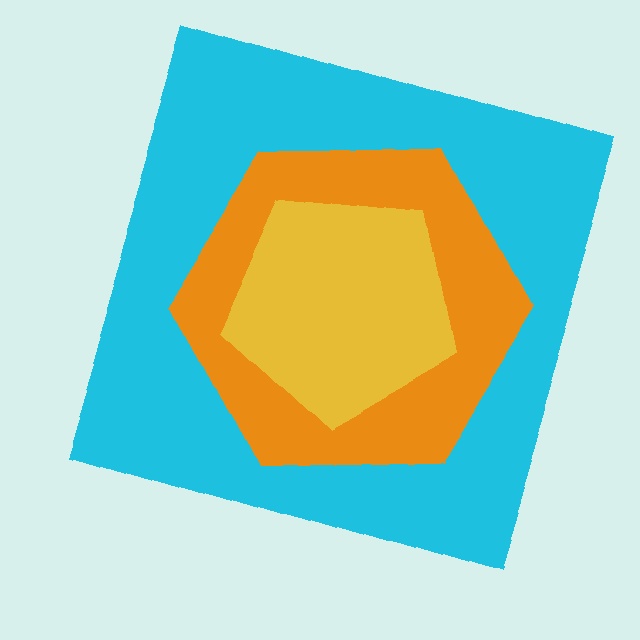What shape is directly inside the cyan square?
The orange hexagon.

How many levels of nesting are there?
3.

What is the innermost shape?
The yellow pentagon.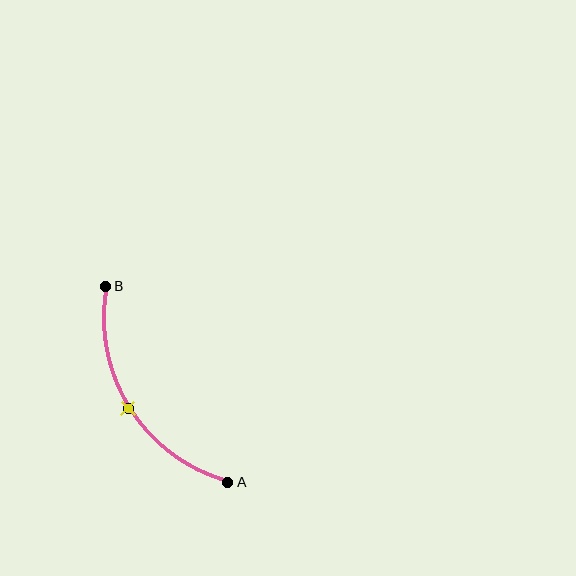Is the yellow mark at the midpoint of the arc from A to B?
Yes. The yellow mark lies on the arc at equal arc-length from both A and B — it is the arc midpoint.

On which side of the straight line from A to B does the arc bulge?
The arc bulges to the left of the straight line connecting A and B.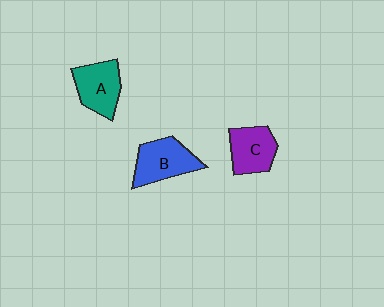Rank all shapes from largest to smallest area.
From largest to smallest: B (blue), A (teal), C (purple).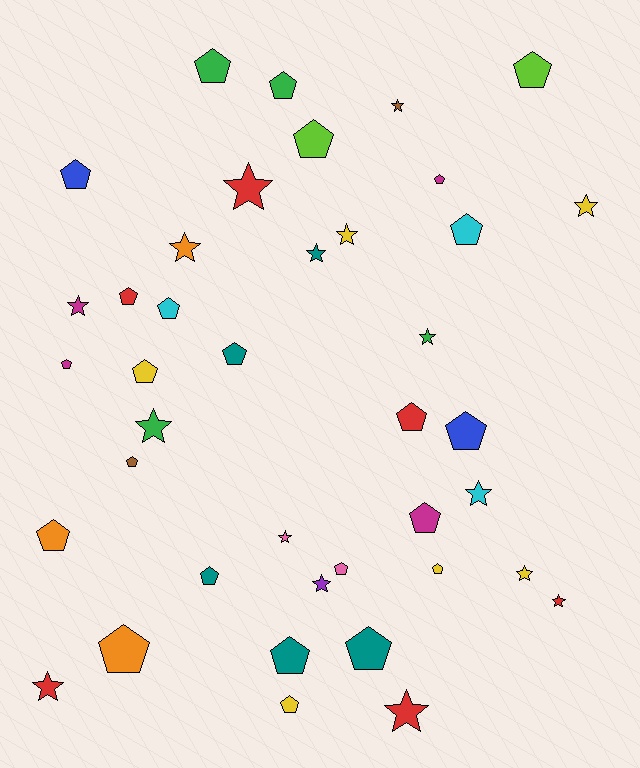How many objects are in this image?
There are 40 objects.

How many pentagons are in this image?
There are 24 pentagons.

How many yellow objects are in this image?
There are 6 yellow objects.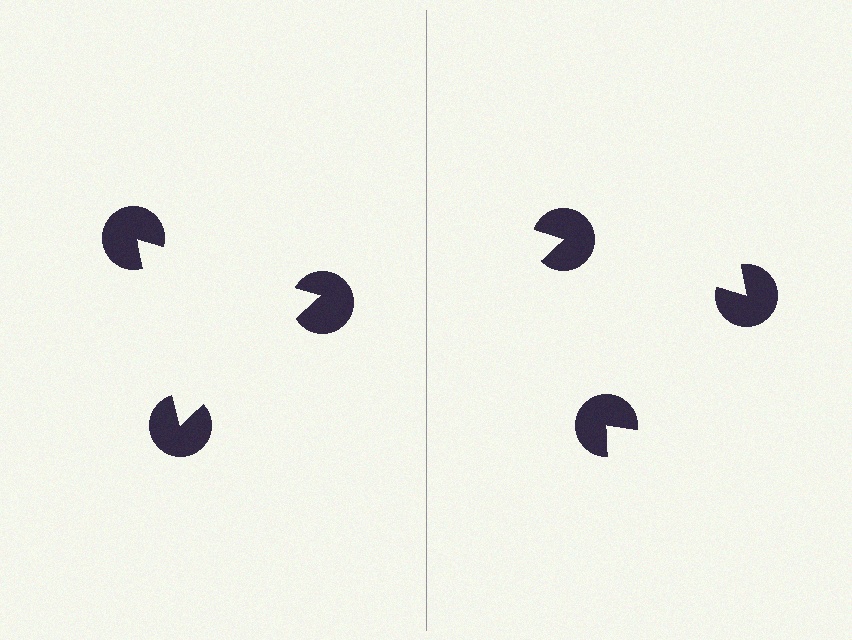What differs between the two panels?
The pac-man discs are positioned identically on both sides; only the wedge orientations differ. On the left they align to a triangle; on the right they are misaligned.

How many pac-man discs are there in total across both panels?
6 — 3 on each side.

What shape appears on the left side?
An illusory triangle.